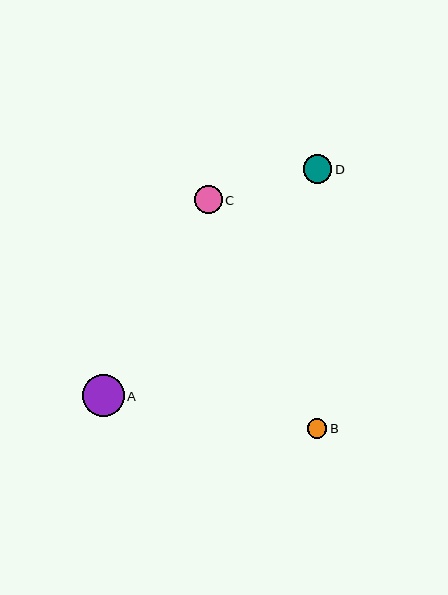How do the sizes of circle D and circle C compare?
Circle D and circle C are approximately the same size.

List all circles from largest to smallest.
From largest to smallest: A, D, C, B.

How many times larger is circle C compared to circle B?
Circle C is approximately 1.4 times the size of circle B.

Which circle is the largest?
Circle A is the largest with a size of approximately 42 pixels.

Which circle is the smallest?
Circle B is the smallest with a size of approximately 20 pixels.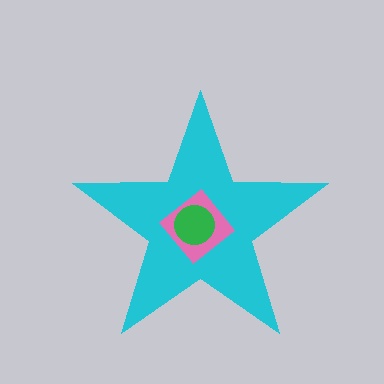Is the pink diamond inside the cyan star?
Yes.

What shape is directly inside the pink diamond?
The green circle.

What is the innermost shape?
The green circle.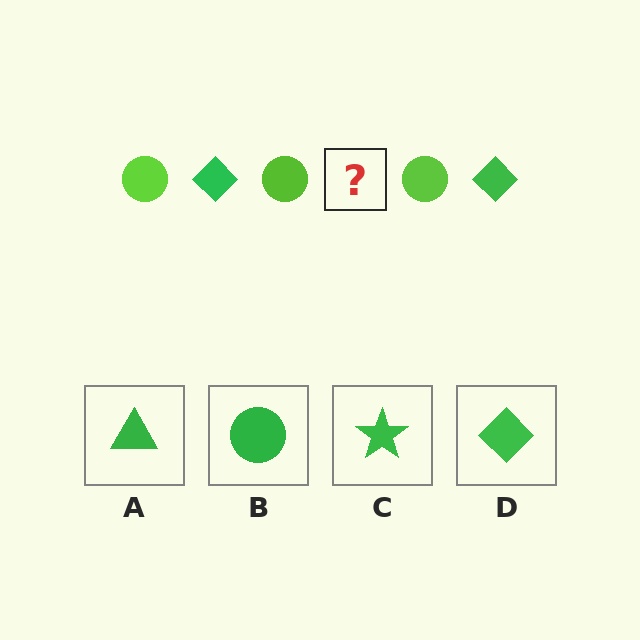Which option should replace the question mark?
Option D.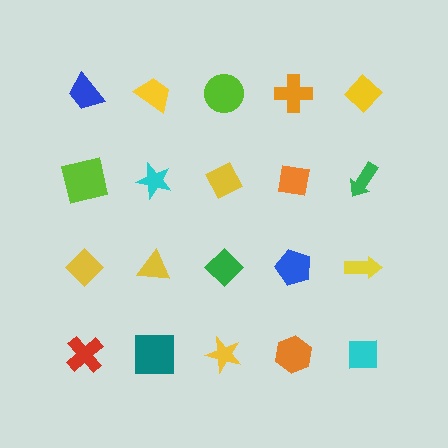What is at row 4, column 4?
An orange hexagon.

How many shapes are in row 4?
5 shapes.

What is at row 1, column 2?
A yellow trapezoid.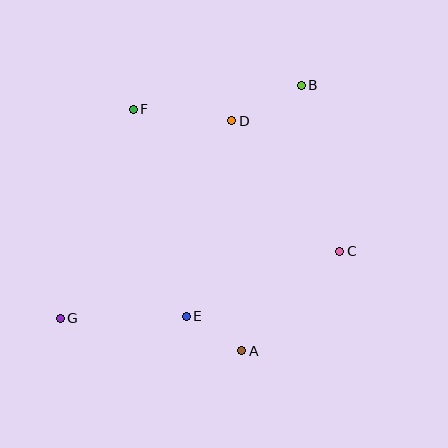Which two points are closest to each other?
Points A and E are closest to each other.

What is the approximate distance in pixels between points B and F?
The distance between B and F is approximately 170 pixels.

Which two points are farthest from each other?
Points B and G are farthest from each other.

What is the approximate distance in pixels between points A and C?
The distance between A and C is approximately 140 pixels.